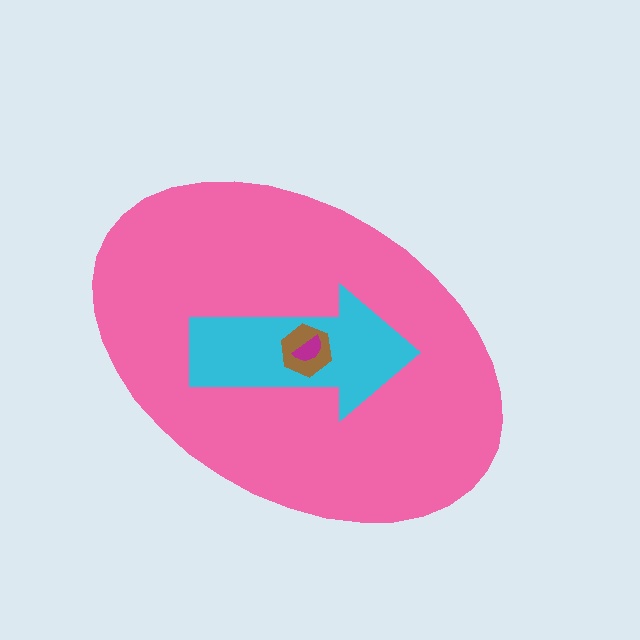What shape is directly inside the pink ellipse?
The cyan arrow.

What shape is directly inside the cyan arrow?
The brown hexagon.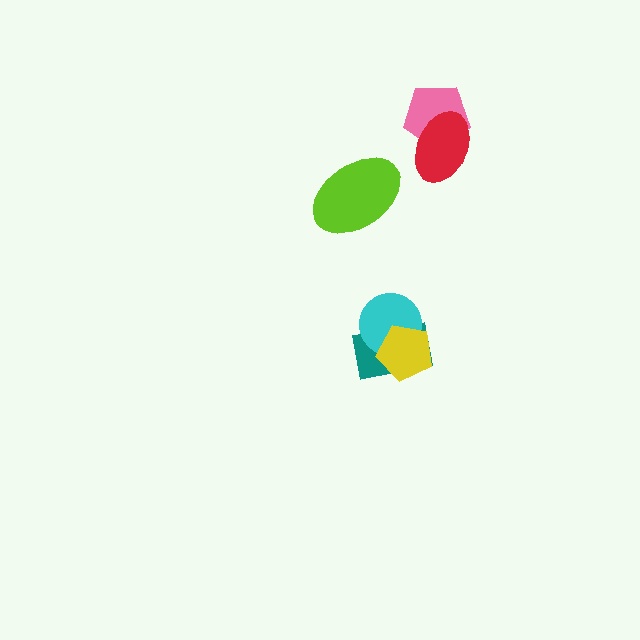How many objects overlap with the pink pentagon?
1 object overlaps with the pink pentagon.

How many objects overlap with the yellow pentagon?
2 objects overlap with the yellow pentagon.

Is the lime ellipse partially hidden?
No, no other shape covers it.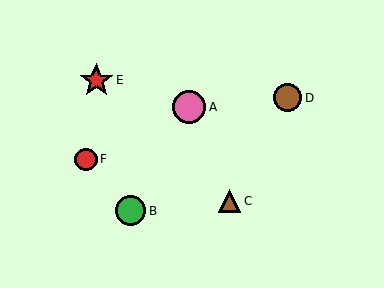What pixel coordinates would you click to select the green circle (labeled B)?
Click at (131, 211) to select the green circle B.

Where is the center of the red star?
The center of the red star is at (96, 80).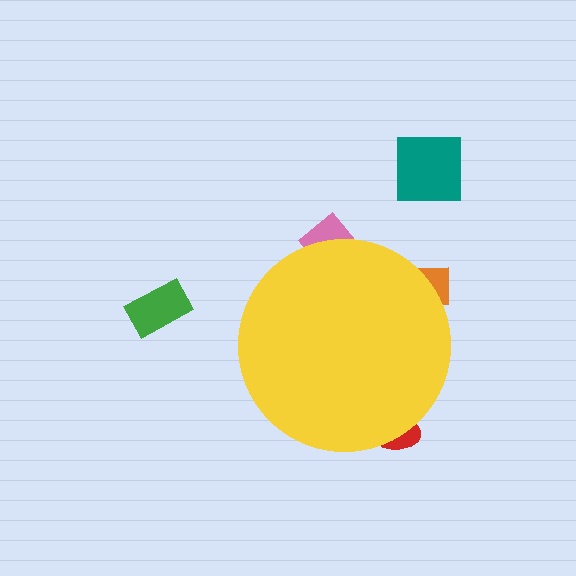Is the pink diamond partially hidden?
Yes, the pink diamond is partially hidden behind the yellow circle.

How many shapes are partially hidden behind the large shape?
3 shapes are partially hidden.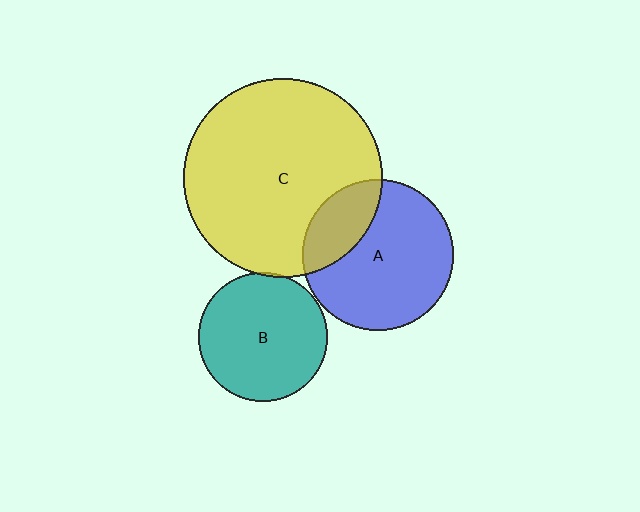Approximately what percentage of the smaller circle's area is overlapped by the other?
Approximately 5%.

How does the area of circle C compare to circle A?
Approximately 1.7 times.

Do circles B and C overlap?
Yes.